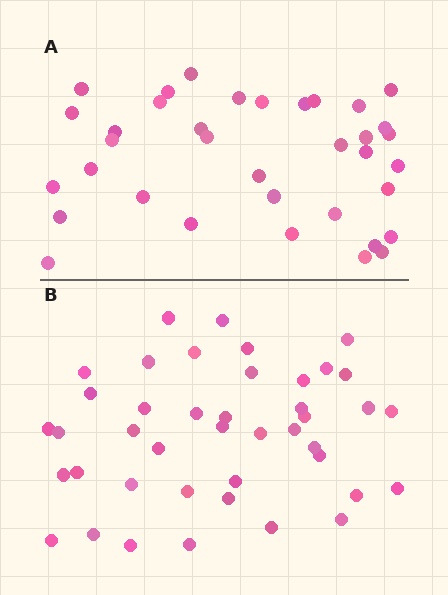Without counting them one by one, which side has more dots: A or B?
Region B (the bottom region) has more dots.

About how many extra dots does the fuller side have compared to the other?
Region B has about 6 more dots than region A.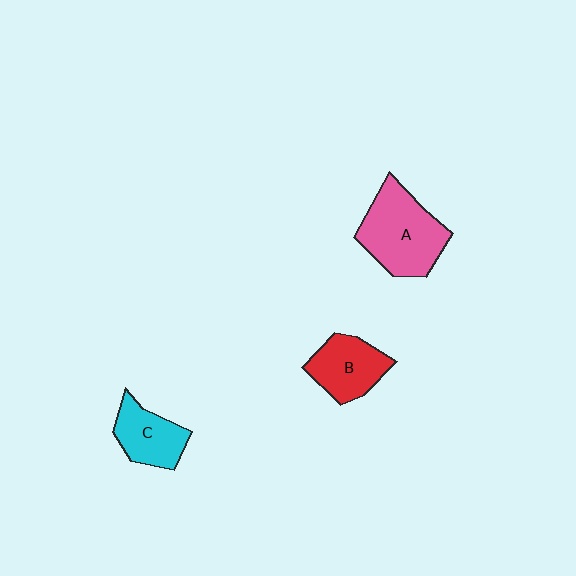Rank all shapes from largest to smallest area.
From largest to smallest: A (pink), B (red), C (cyan).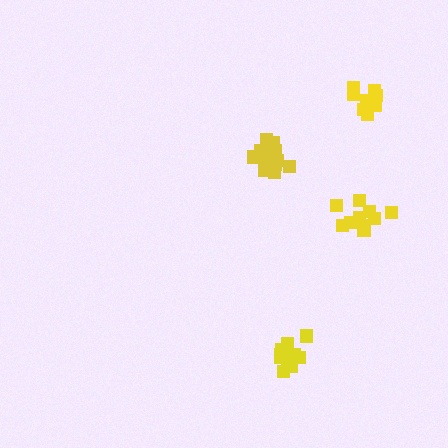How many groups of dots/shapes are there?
There are 4 groups.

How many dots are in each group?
Group 1: 15 dots, Group 2: 13 dots, Group 3: 10 dots, Group 4: 12 dots (50 total).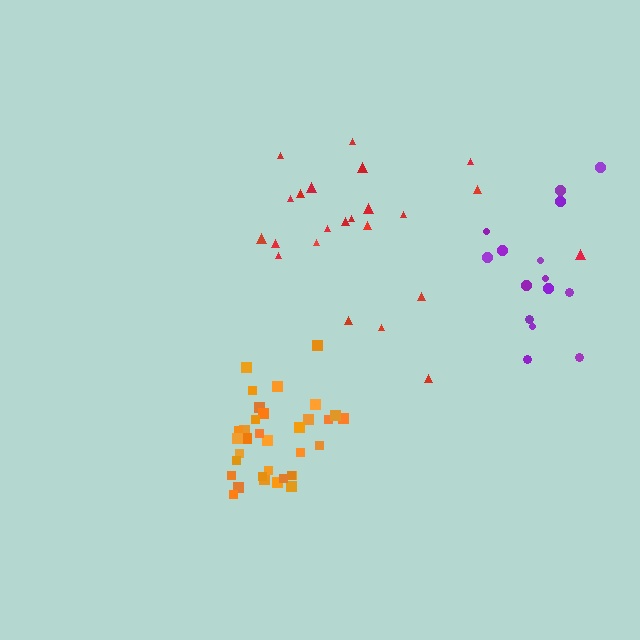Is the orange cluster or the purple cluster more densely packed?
Orange.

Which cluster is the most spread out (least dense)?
Red.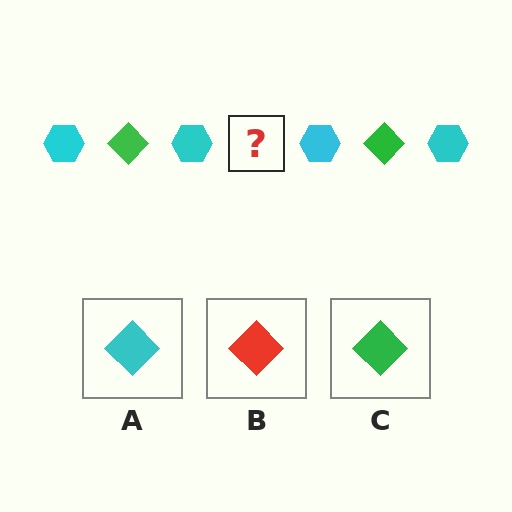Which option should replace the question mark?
Option C.